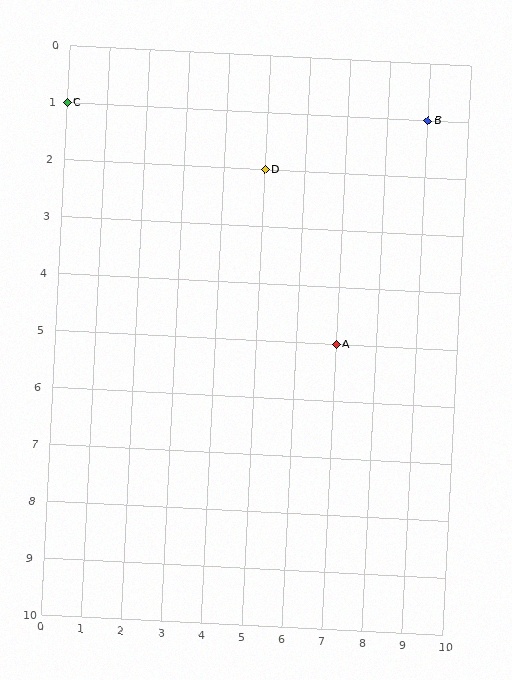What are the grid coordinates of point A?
Point A is at grid coordinates (7, 5).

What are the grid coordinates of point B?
Point B is at grid coordinates (9, 1).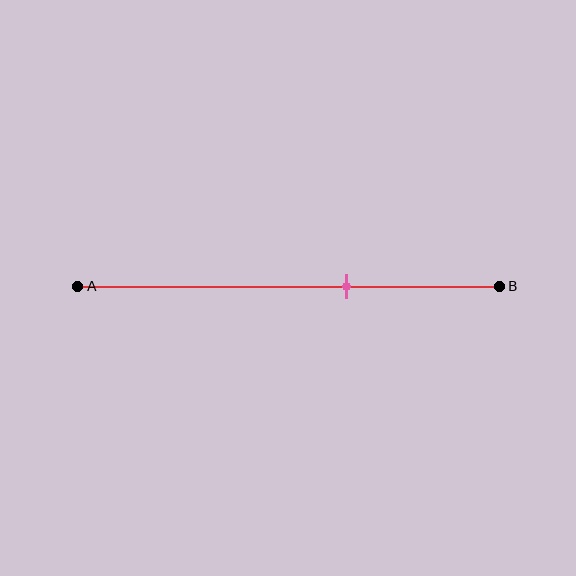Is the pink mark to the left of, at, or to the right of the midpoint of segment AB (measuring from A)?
The pink mark is to the right of the midpoint of segment AB.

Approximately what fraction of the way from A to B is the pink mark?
The pink mark is approximately 65% of the way from A to B.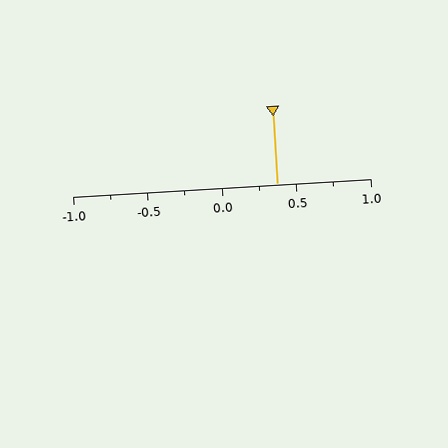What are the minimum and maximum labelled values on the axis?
The axis runs from -1.0 to 1.0.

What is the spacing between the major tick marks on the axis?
The major ticks are spaced 0.5 apart.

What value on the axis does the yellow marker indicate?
The marker indicates approximately 0.38.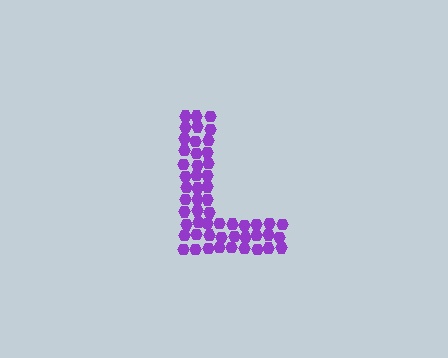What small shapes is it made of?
It is made of small hexagons.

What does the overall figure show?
The overall figure shows the letter L.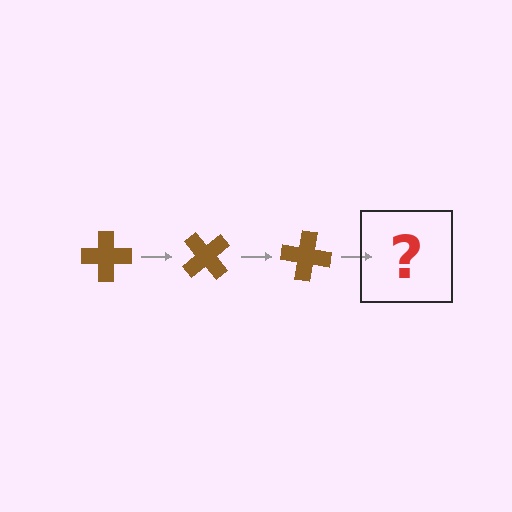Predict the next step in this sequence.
The next step is a brown cross rotated 150 degrees.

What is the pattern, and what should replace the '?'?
The pattern is that the cross rotates 50 degrees each step. The '?' should be a brown cross rotated 150 degrees.